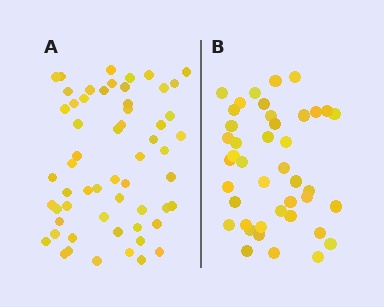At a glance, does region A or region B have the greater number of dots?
Region A (the left region) has more dots.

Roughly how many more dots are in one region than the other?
Region A has approximately 15 more dots than region B.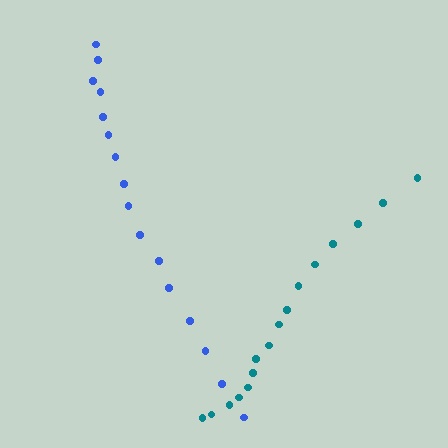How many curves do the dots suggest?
There are 2 distinct paths.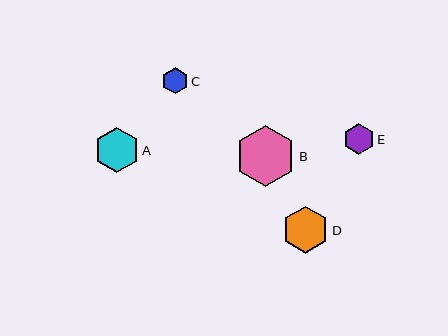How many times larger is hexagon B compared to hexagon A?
Hexagon B is approximately 1.3 times the size of hexagon A.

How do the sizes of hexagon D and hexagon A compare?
Hexagon D and hexagon A are approximately the same size.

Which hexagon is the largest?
Hexagon B is the largest with a size of approximately 61 pixels.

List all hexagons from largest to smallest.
From largest to smallest: B, D, A, E, C.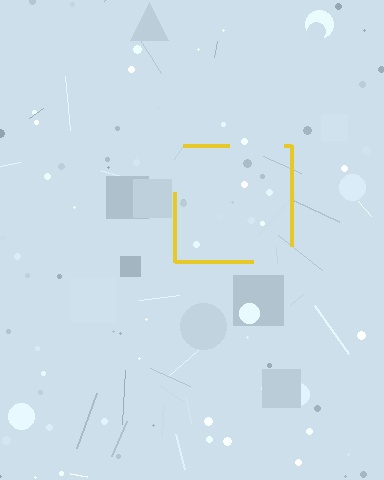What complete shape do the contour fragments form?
The contour fragments form a square.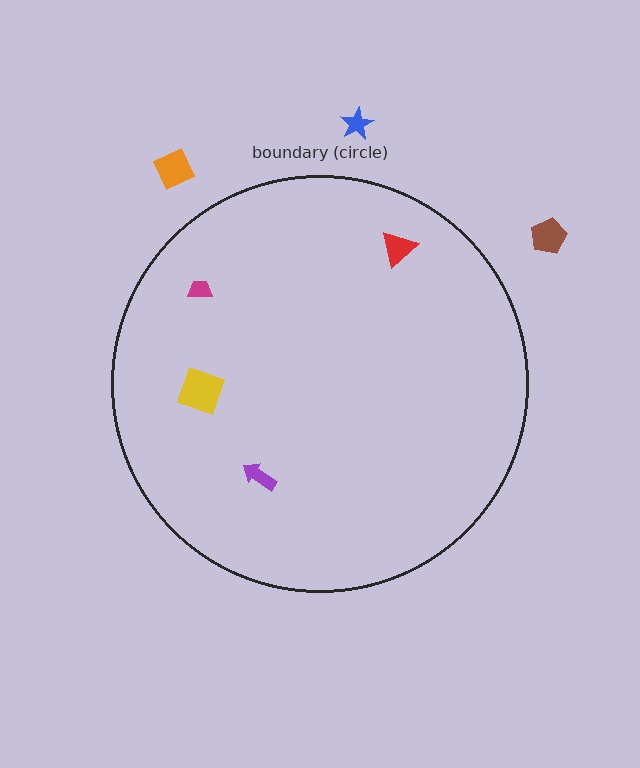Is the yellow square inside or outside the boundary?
Inside.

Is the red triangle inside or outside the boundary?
Inside.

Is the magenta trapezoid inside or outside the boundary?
Inside.